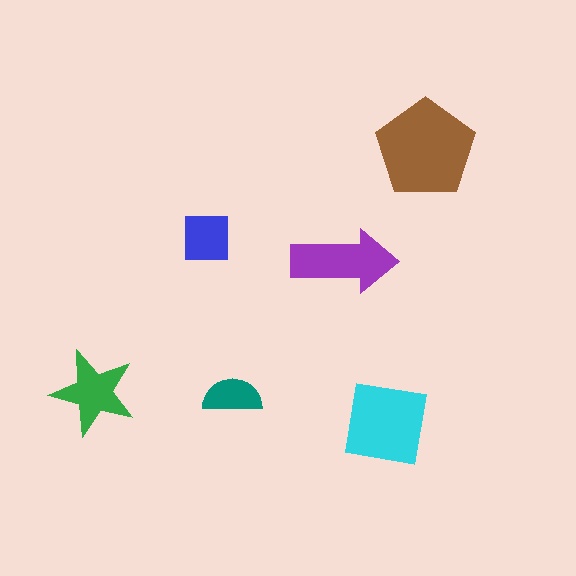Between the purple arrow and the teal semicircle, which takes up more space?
The purple arrow.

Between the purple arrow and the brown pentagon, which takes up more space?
The brown pentagon.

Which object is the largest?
The brown pentagon.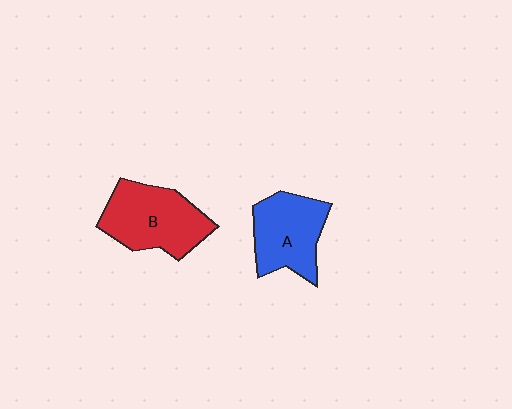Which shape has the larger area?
Shape B (red).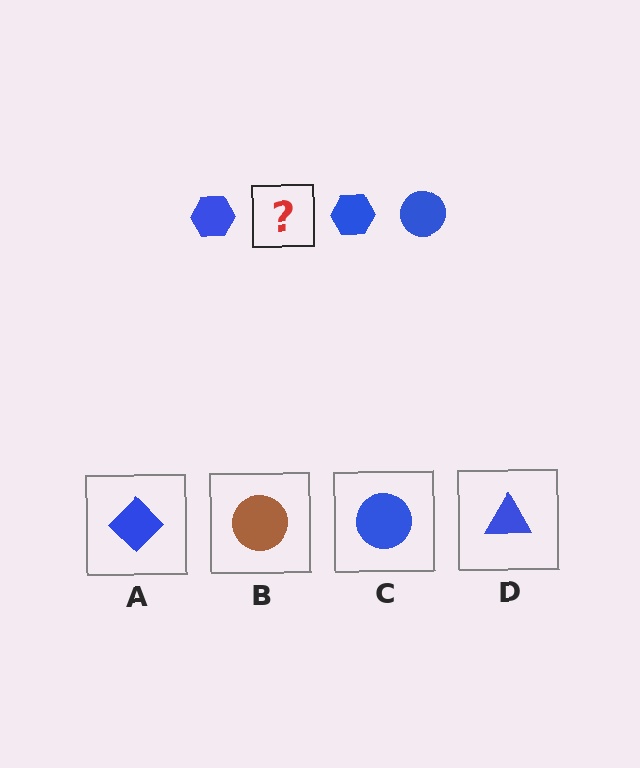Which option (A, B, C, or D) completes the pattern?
C.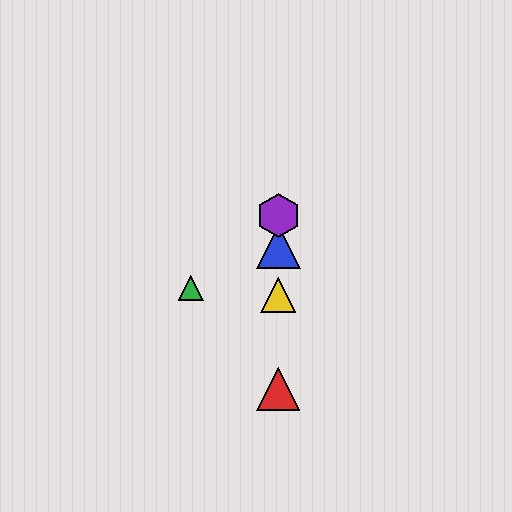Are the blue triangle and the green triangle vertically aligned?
No, the blue triangle is at x≈278 and the green triangle is at x≈191.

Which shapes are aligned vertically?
The red triangle, the blue triangle, the yellow triangle, the purple hexagon are aligned vertically.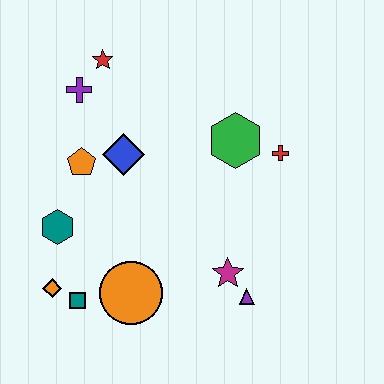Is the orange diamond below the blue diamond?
Yes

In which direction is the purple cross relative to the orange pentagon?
The purple cross is above the orange pentagon.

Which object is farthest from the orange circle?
The red star is farthest from the orange circle.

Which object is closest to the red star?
The purple cross is closest to the red star.